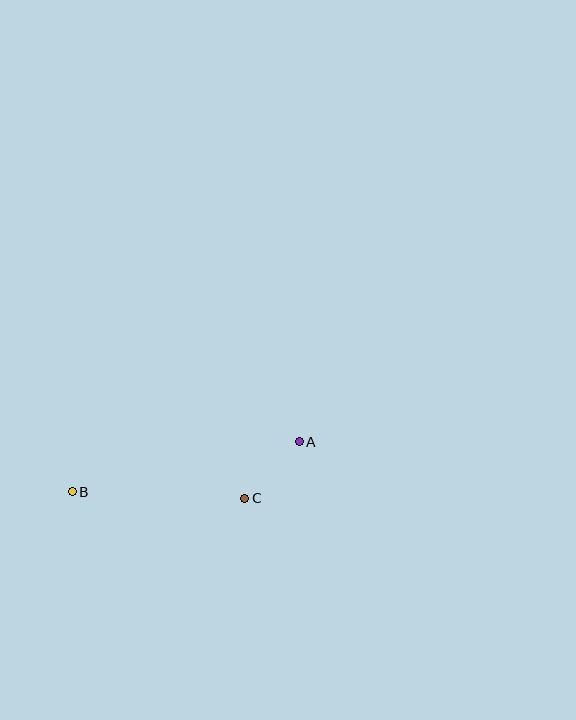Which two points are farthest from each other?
Points A and B are farthest from each other.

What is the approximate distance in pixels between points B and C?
The distance between B and C is approximately 172 pixels.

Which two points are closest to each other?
Points A and C are closest to each other.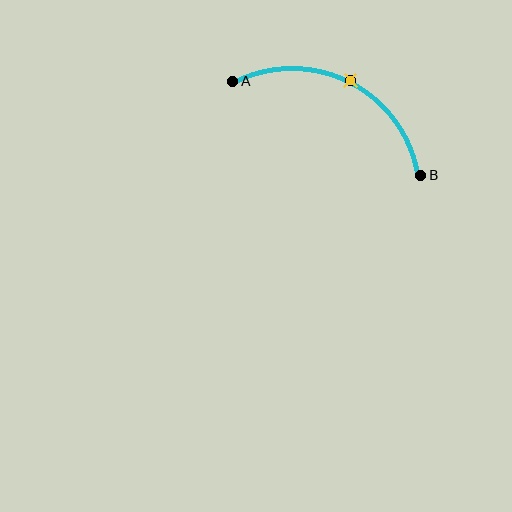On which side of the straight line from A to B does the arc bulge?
The arc bulges above the straight line connecting A and B.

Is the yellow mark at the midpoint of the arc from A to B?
Yes. The yellow mark lies on the arc at equal arc-length from both A and B — it is the arc midpoint.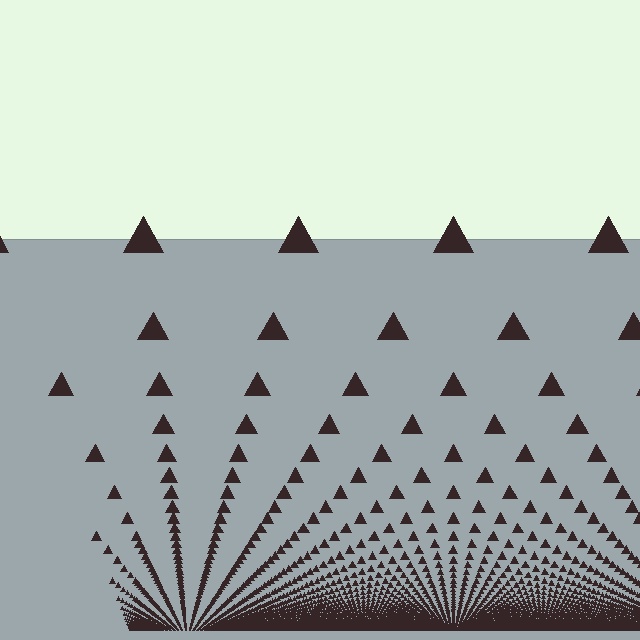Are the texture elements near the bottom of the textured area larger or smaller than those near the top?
Smaller. The gradient is inverted — elements near the bottom are smaller and denser.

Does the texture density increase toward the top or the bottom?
Density increases toward the bottom.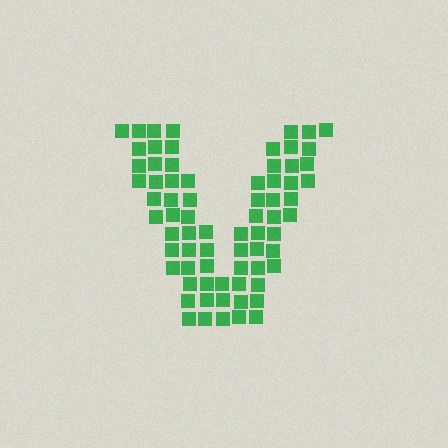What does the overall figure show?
The overall figure shows the letter V.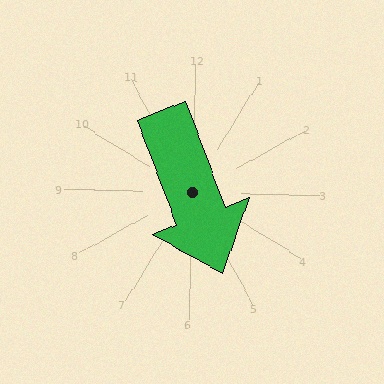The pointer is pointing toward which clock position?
Roughly 5 o'clock.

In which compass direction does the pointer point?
South.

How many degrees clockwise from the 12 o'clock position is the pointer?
Approximately 158 degrees.